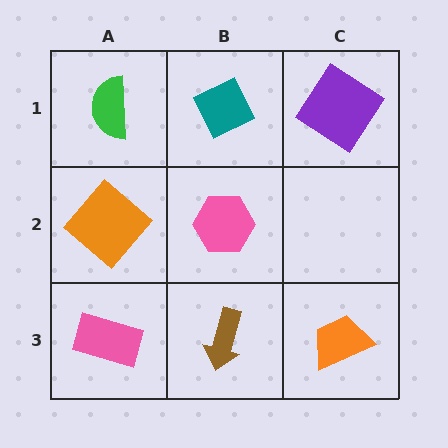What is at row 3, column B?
A brown arrow.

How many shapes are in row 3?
3 shapes.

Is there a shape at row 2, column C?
No, that cell is empty.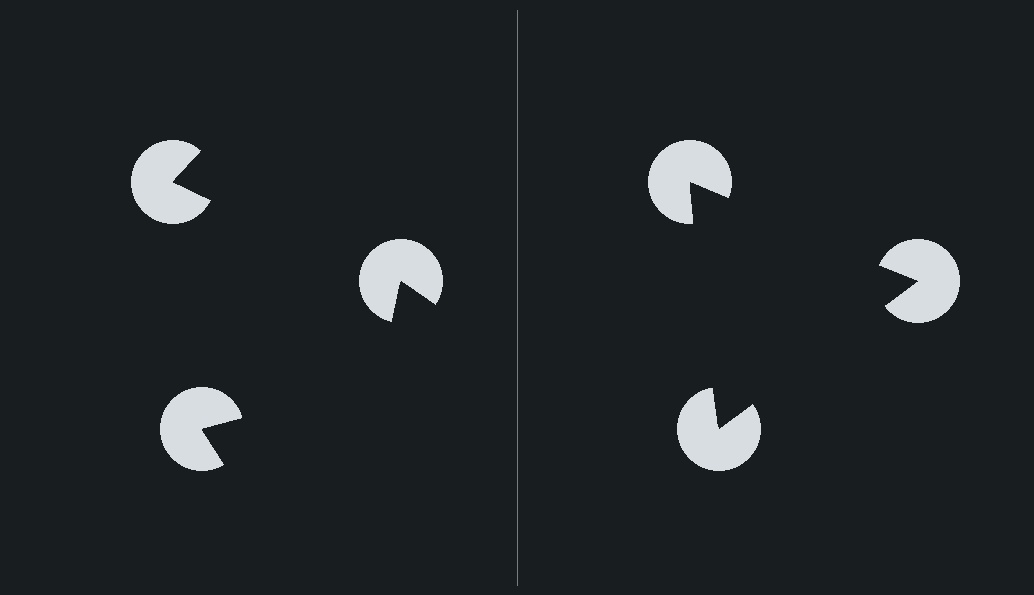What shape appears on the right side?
An illusory triangle.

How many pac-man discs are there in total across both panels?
6 — 3 on each side.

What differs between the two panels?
The pac-man discs are positioned identically on both sides; only the wedge orientations differ. On the right they align to a triangle; on the left they are misaligned.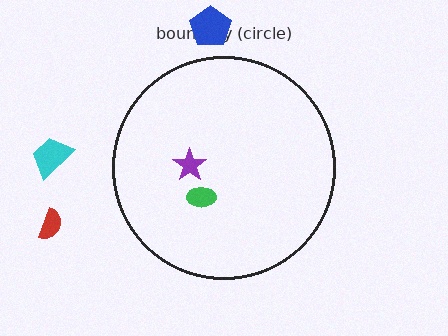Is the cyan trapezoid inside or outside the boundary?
Outside.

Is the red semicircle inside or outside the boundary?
Outside.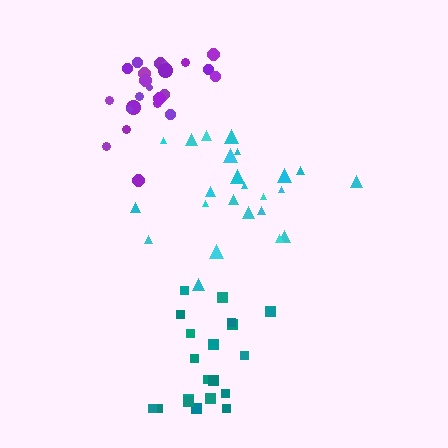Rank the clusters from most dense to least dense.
purple, teal, cyan.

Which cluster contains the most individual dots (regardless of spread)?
Cyan (24).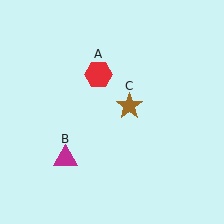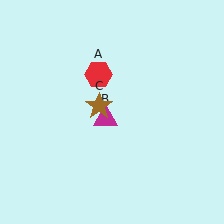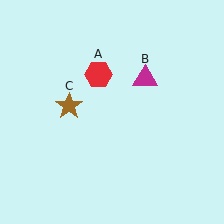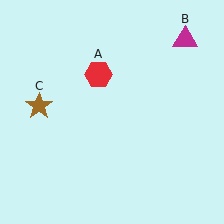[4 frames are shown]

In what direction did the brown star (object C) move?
The brown star (object C) moved left.